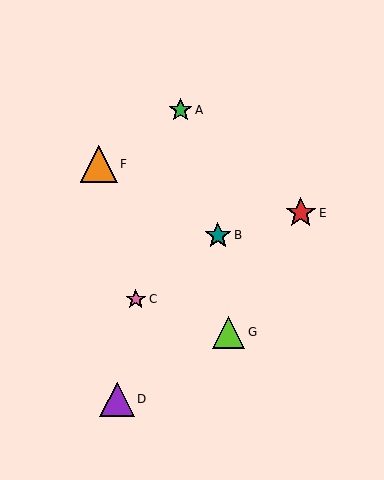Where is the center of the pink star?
The center of the pink star is at (136, 299).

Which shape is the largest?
The orange triangle (labeled F) is the largest.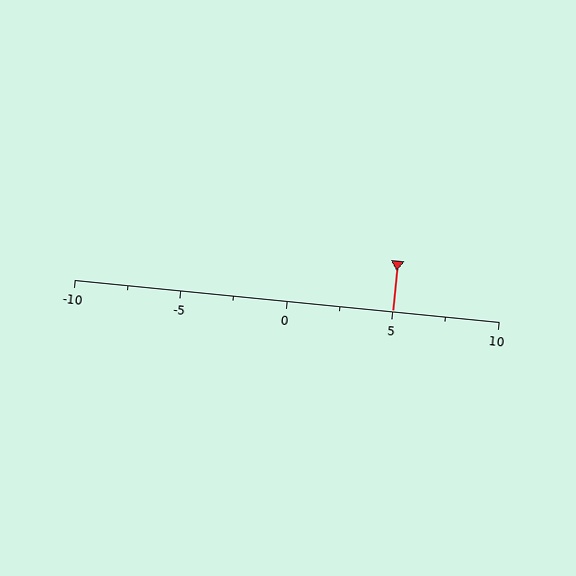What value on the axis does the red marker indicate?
The marker indicates approximately 5.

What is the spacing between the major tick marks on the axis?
The major ticks are spaced 5 apart.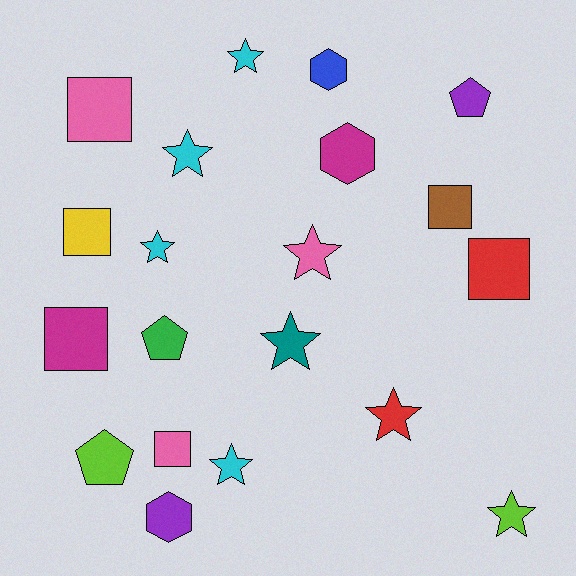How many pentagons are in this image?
There are 3 pentagons.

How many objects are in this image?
There are 20 objects.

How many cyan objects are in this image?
There are 4 cyan objects.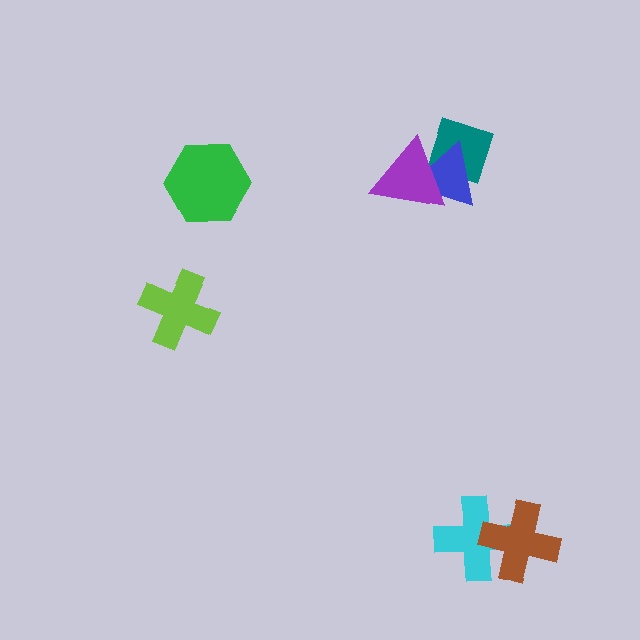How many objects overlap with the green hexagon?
0 objects overlap with the green hexagon.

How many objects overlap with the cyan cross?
1 object overlaps with the cyan cross.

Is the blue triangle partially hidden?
Yes, it is partially covered by another shape.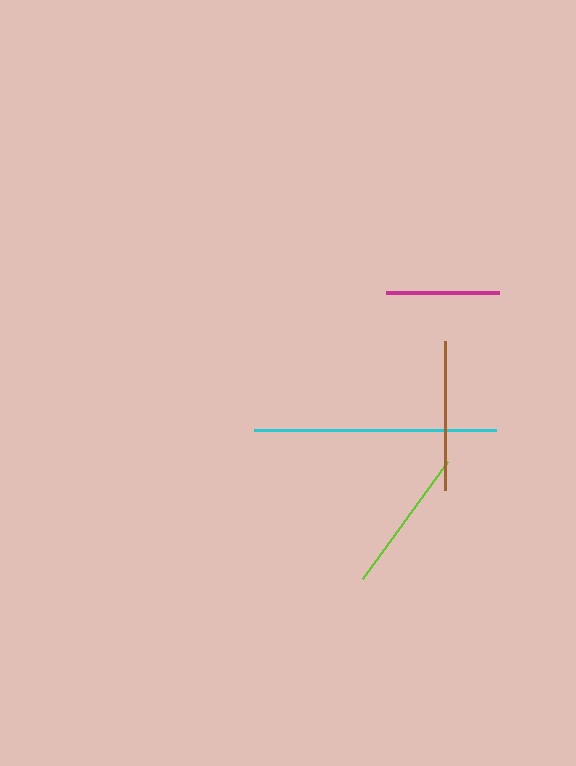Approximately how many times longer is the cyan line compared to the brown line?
The cyan line is approximately 1.6 times the length of the brown line.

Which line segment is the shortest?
The magenta line is the shortest at approximately 113 pixels.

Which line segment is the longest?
The cyan line is the longest at approximately 242 pixels.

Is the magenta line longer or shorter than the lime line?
The lime line is longer than the magenta line.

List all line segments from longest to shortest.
From longest to shortest: cyan, brown, lime, magenta.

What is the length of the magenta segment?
The magenta segment is approximately 113 pixels long.